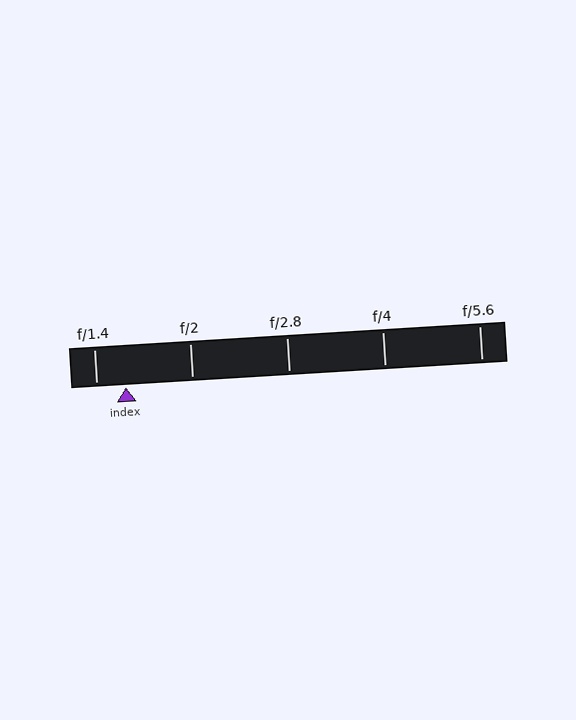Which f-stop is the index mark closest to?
The index mark is closest to f/1.4.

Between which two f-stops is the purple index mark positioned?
The index mark is between f/1.4 and f/2.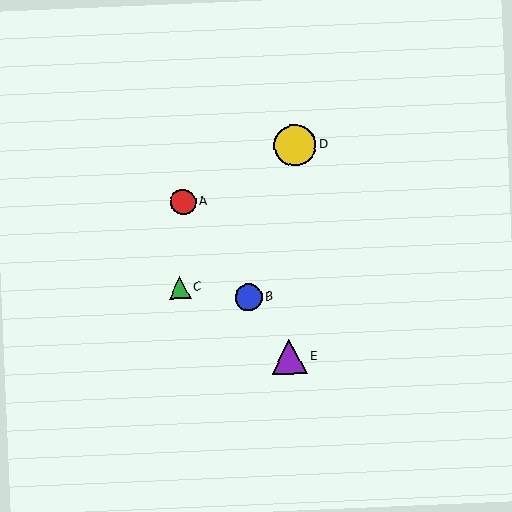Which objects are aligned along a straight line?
Objects A, B, E are aligned along a straight line.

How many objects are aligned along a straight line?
3 objects (A, B, E) are aligned along a straight line.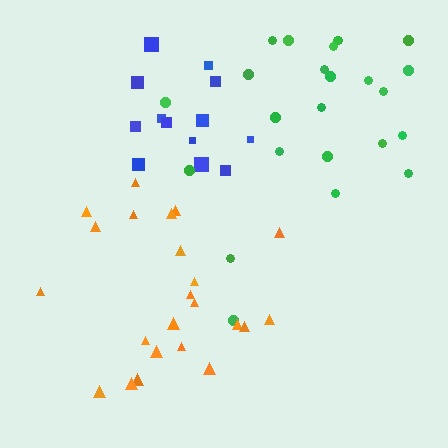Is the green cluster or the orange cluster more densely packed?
Orange.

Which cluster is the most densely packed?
Blue.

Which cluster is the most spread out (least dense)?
Green.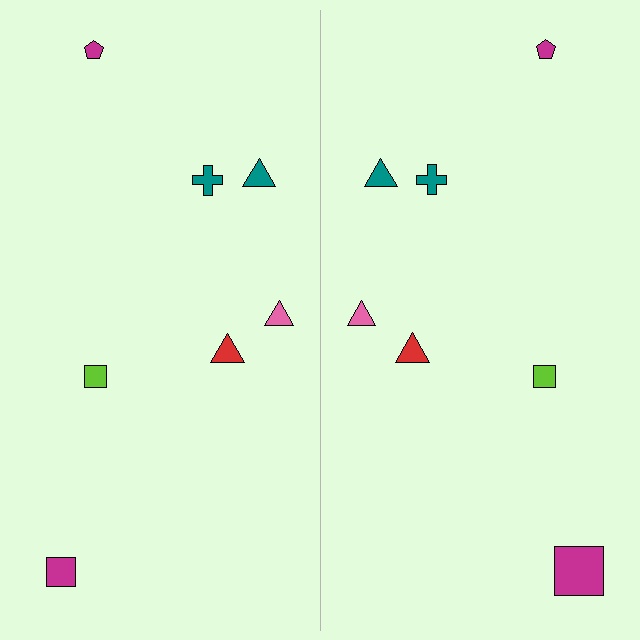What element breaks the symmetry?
The magenta square on the right side has a different size than its mirror counterpart.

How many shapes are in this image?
There are 14 shapes in this image.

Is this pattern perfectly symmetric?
No, the pattern is not perfectly symmetric. The magenta square on the right side has a different size than its mirror counterpart.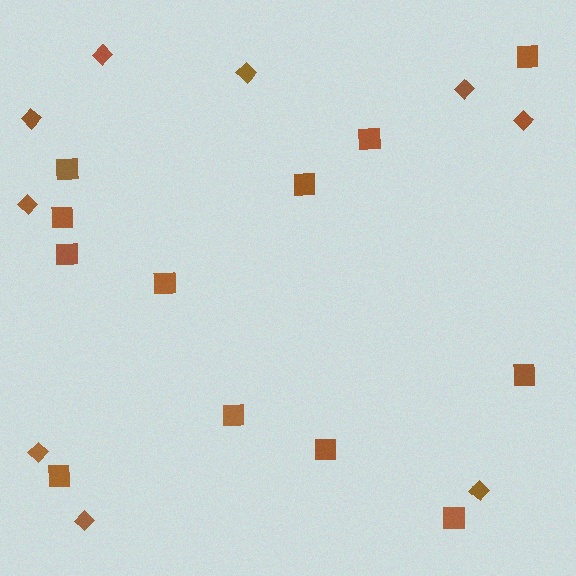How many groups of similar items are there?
There are 2 groups: one group of diamonds (9) and one group of squares (12).